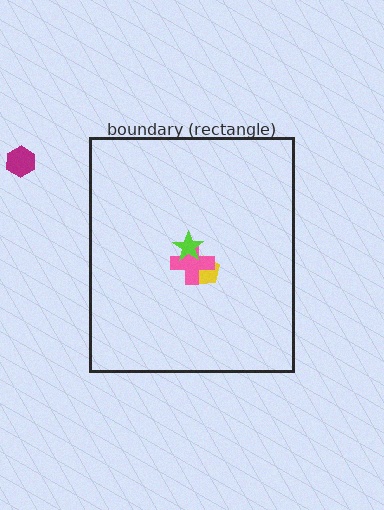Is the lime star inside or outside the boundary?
Inside.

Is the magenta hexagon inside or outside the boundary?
Outside.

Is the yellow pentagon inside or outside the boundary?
Inside.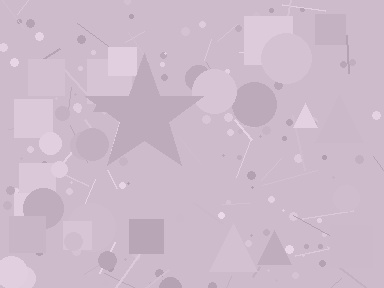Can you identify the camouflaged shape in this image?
The camouflaged shape is a star.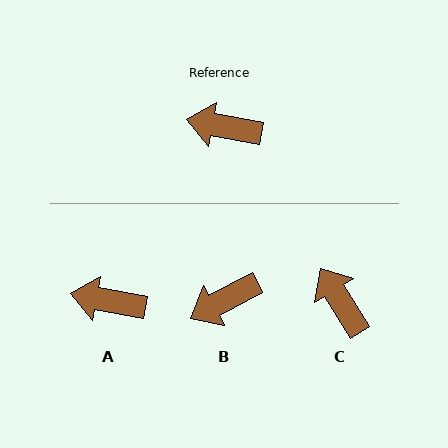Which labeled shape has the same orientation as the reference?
A.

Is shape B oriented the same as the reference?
No, it is off by about 38 degrees.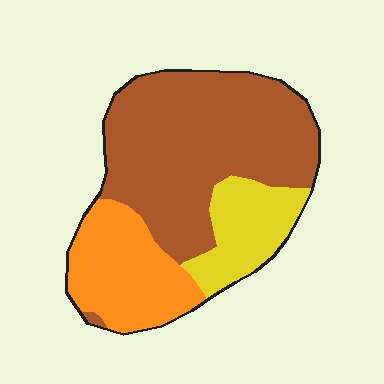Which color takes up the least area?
Yellow, at roughly 15%.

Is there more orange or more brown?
Brown.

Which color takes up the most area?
Brown, at roughly 60%.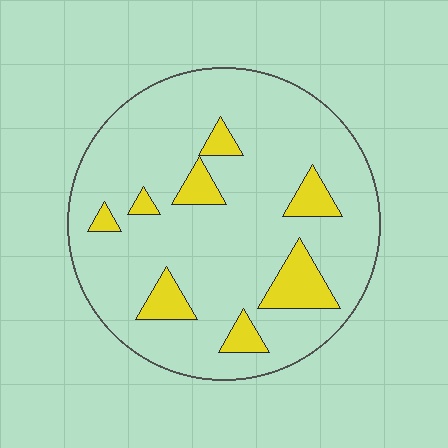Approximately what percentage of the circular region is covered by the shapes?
Approximately 15%.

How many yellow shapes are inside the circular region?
8.